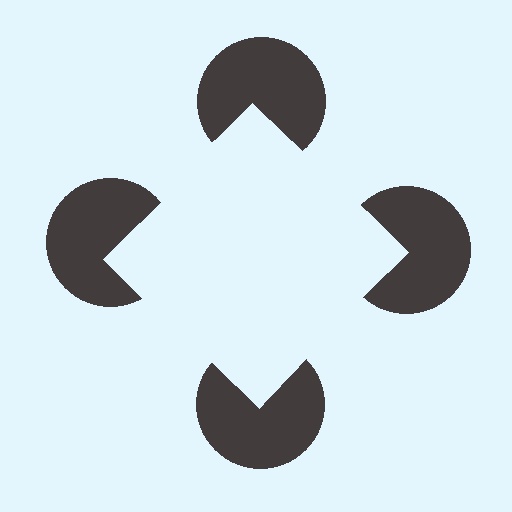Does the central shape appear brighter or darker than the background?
It typically appears slightly brighter than the background, even though no actual brightness change is drawn.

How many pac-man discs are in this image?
There are 4 — one at each vertex of the illusory square.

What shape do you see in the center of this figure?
An illusory square — its edges are inferred from the aligned wedge cuts in the pac-man discs, not physically drawn.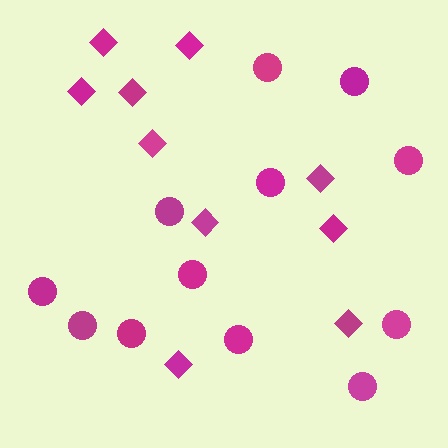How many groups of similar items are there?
There are 2 groups: one group of diamonds (10) and one group of circles (12).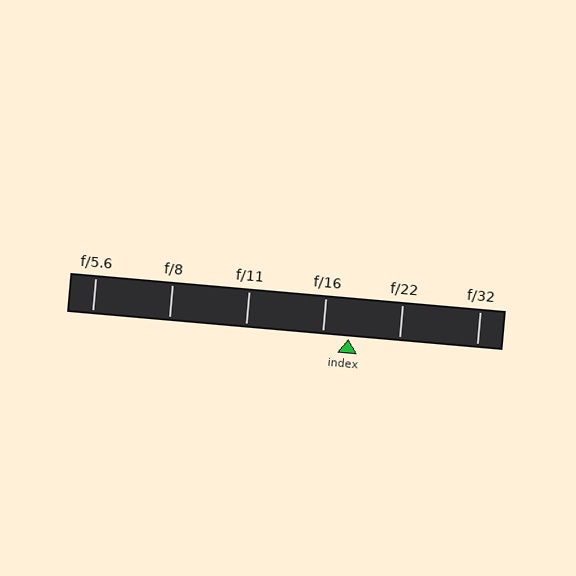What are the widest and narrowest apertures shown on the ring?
The widest aperture shown is f/5.6 and the narrowest is f/32.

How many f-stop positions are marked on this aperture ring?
There are 6 f-stop positions marked.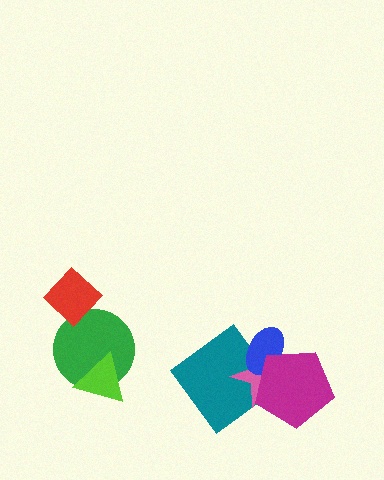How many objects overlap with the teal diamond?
3 objects overlap with the teal diamond.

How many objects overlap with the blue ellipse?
3 objects overlap with the blue ellipse.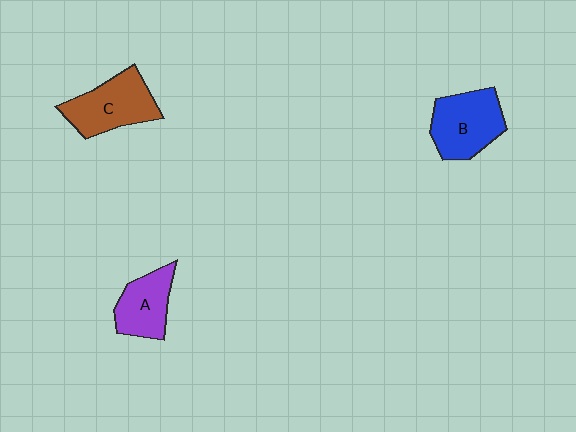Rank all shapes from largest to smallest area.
From largest to smallest: C (brown), B (blue), A (purple).